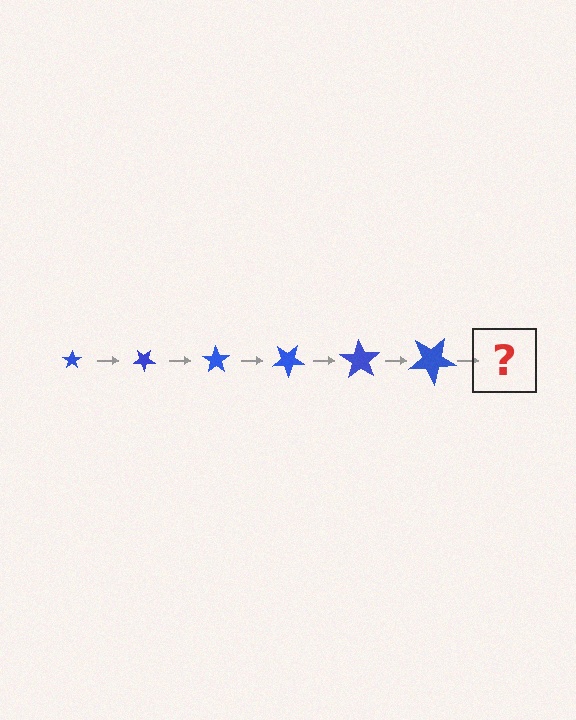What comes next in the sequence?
The next element should be a star, larger than the previous one and rotated 210 degrees from the start.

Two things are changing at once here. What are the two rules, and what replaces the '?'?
The two rules are that the star grows larger each step and it rotates 35 degrees each step. The '?' should be a star, larger than the previous one and rotated 210 degrees from the start.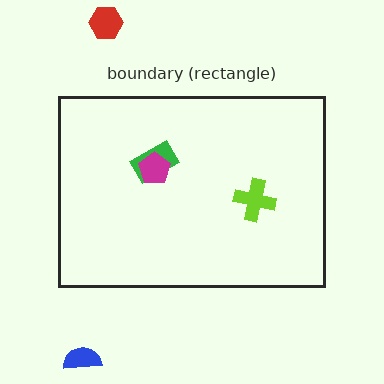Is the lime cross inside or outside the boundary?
Inside.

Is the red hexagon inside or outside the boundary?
Outside.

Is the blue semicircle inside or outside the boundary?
Outside.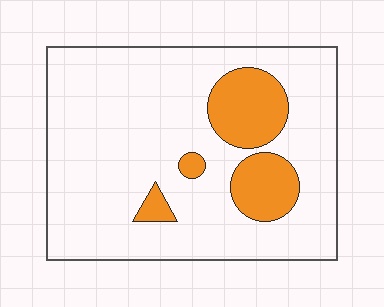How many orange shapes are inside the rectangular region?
4.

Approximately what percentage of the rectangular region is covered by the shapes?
Approximately 15%.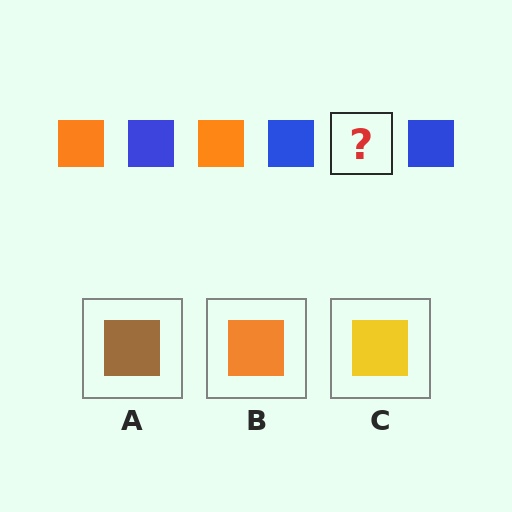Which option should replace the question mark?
Option B.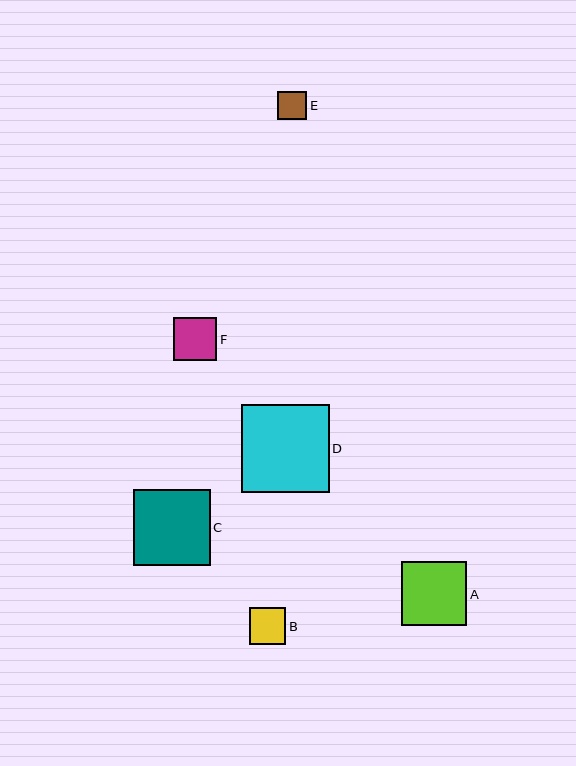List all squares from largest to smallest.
From largest to smallest: D, C, A, F, B, E.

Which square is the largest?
Square D is the largest with a size of approximately 88 pixels.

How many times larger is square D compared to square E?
Square D is approximately 3.1 times the size of square E.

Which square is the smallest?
Square E is the smallest with a size of approximately 29 pixels.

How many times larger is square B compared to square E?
Square B is approximately 1.3 times the size of square E.